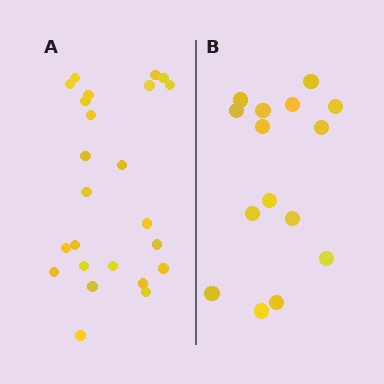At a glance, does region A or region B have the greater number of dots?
Region A (the left region) has more dots.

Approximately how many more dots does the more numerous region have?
Region A has roughly 8 or so more dots than region B.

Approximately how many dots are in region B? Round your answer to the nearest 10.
About 20 dots. (The exact count is 15, which rounds to 20.)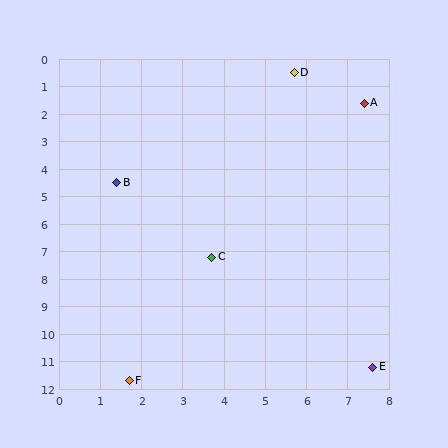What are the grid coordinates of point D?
Point D is at approximately (5.7, 0.5).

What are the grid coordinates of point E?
Point E is at approximately (7.6, 11.2).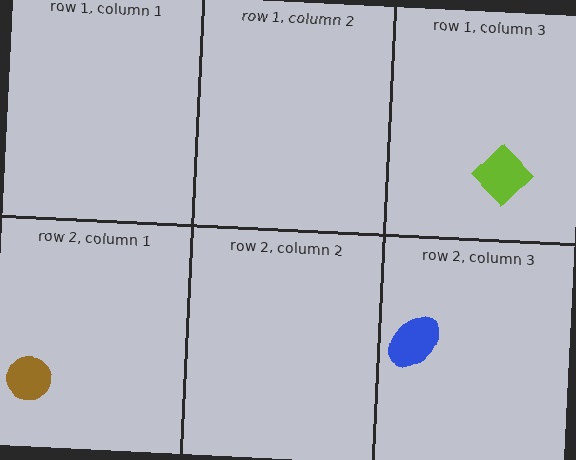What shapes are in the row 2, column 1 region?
The brown circle.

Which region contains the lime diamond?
The row 1, column 3 region.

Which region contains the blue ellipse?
The row 2, column 3 region.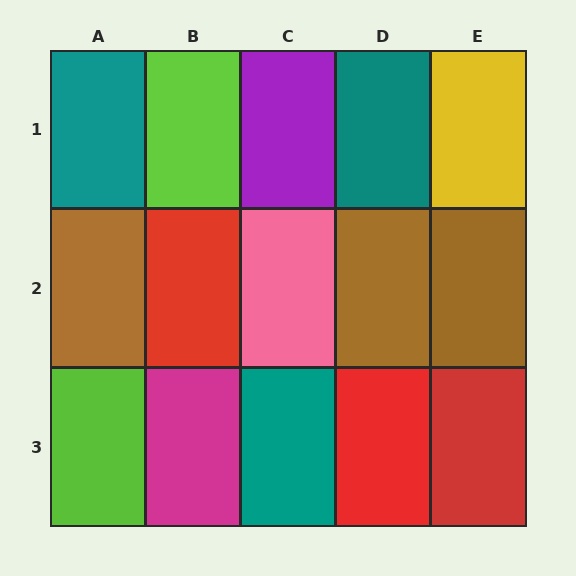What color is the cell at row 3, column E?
Red.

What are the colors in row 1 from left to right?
Teal, lime, purple, teal, yellow.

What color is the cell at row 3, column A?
Lime.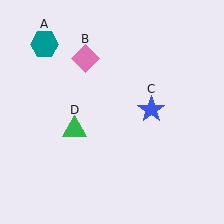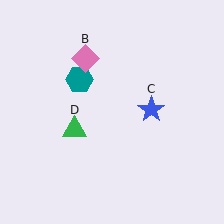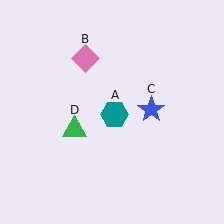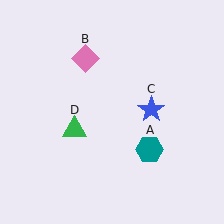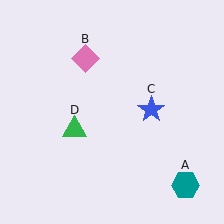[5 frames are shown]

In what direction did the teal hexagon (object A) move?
The teal hexagon (object A) moved down and to the right.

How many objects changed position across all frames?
1 object changed position: teal hexagon (object A).